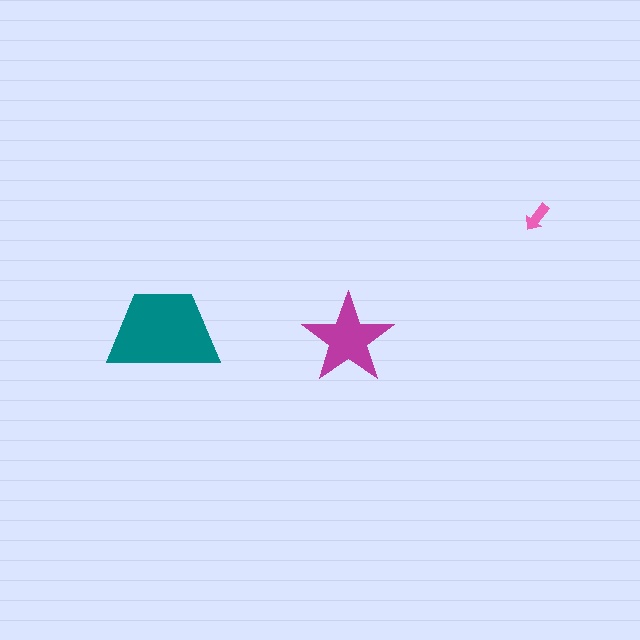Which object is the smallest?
The pink arrow.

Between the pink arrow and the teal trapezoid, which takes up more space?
The teal trapezoid.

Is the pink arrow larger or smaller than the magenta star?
Smaller.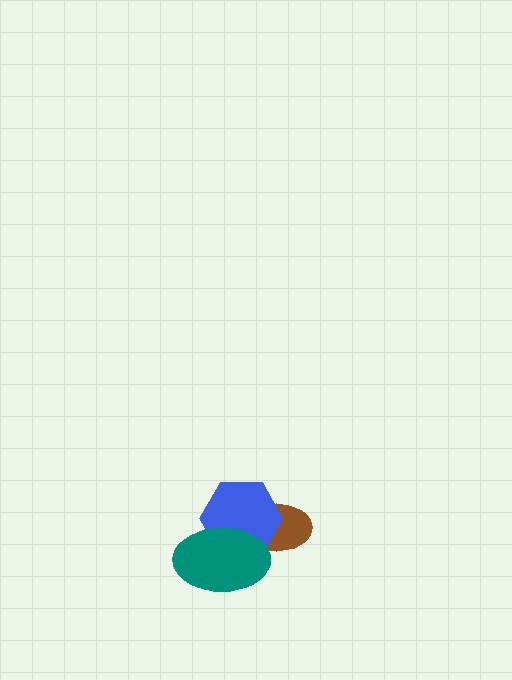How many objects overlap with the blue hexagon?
2 objects overlap with the blue hexagon.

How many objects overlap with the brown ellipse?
2 objects overlap with the brown ellipse.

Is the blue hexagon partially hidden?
Yes, it is partially covered by another shape.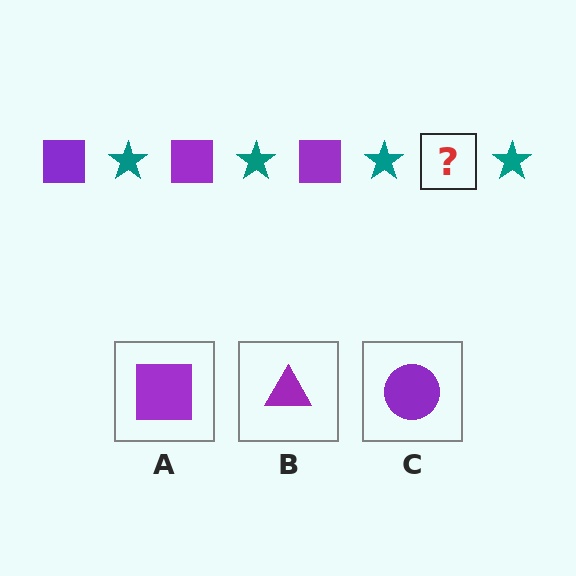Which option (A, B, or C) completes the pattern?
A.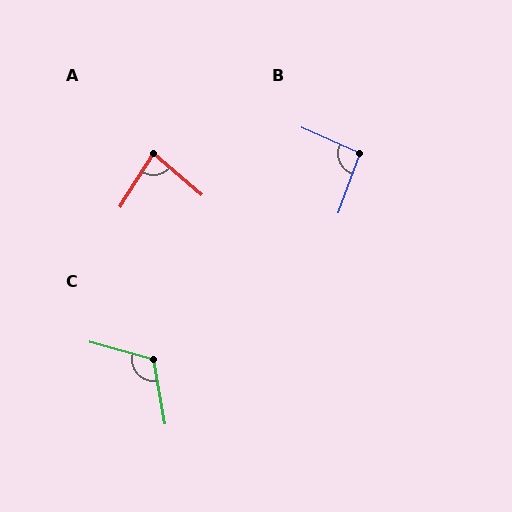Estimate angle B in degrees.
Approximately 93 degrees.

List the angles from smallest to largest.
A (81°), B (93°), C (115°).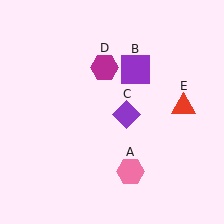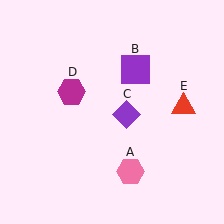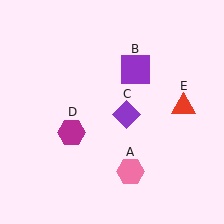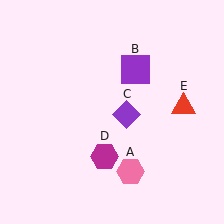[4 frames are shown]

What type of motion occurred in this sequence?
The magenta hexagon (object D) rotated counterclockwise around the center of the scene.